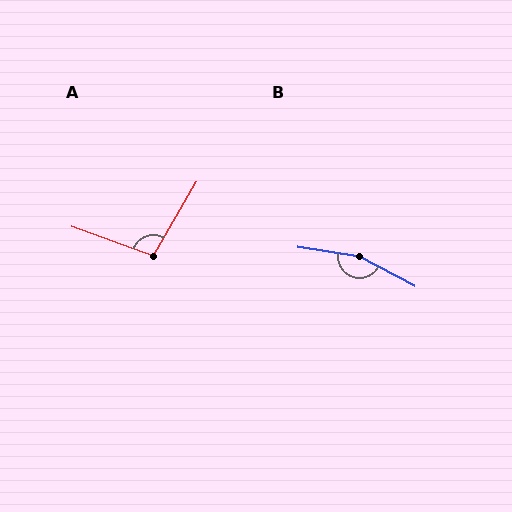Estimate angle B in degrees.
Approximately 161 degrees.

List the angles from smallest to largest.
A (100°), B (161°).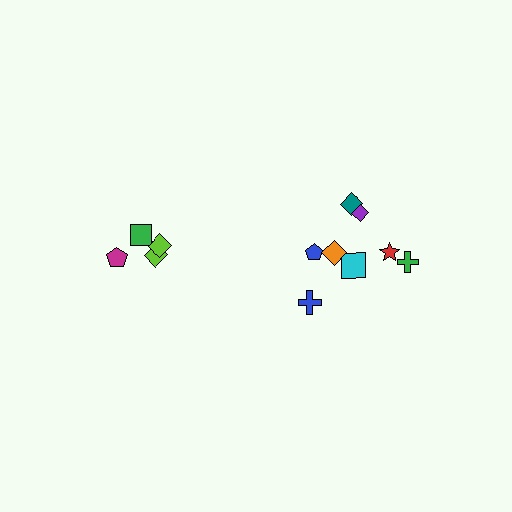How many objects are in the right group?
There are 8 objects.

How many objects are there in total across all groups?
There are 13 objects.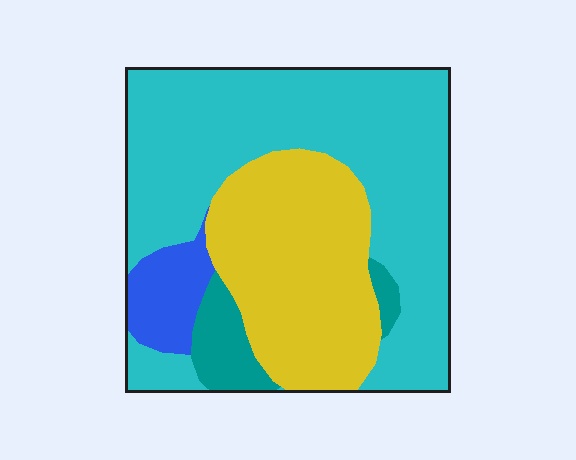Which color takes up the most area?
Cyan, at roughly 55%.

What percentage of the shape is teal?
Teal covers about 5% of the shape.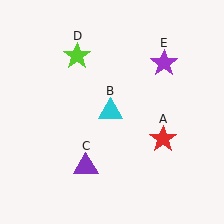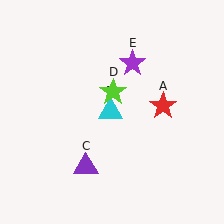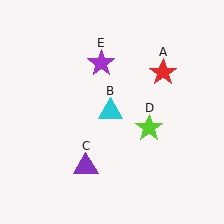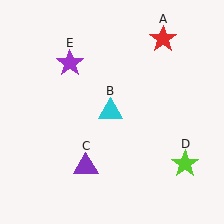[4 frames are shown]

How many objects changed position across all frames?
3 objects changed position: red star (object A), lime star (object D), purple star (object E).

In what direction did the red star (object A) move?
The red star (object A) moved up.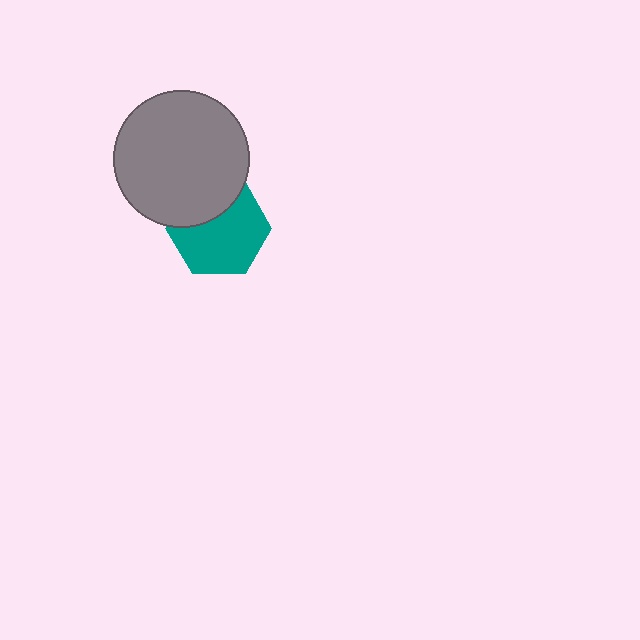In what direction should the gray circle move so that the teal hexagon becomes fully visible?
The gray circle should move up. That is the shortest direction to clear the overlap and leave the teal hexagon fully visible.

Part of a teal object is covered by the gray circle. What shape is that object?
It is a hexagon.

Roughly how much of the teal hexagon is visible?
Most of it is visible (roughly 69%).